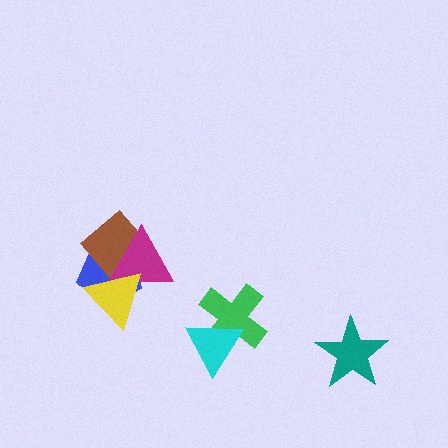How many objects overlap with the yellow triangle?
3 objects overlap with the yellow triangle.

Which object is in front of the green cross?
The cyan triangle is in front of the green cross.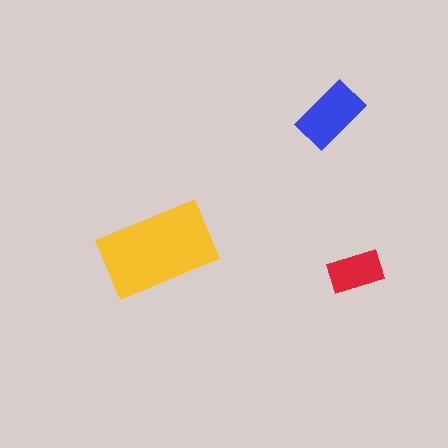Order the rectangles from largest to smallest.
the yellow one, the blue one, the red one.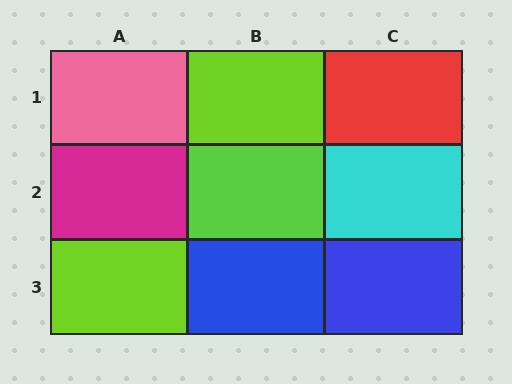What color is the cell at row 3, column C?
Blue.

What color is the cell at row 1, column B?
Lime.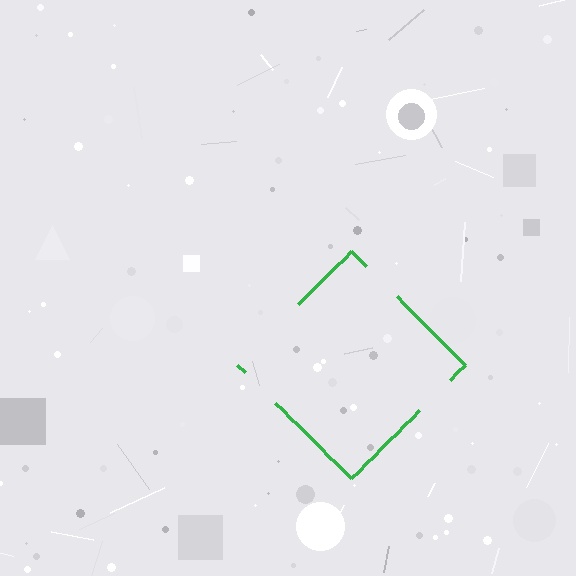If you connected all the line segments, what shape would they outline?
They would outline a diamond.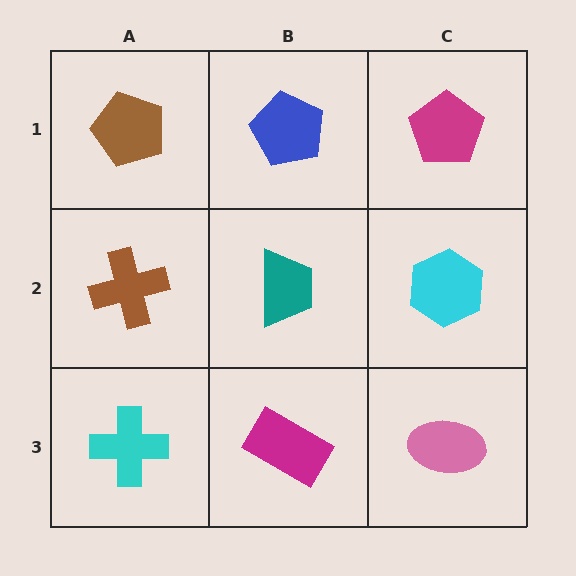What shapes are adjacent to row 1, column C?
A cyan hexagon (row 2, column C), a blue pentagon (row 1, column B).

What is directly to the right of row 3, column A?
A magenta rectangle.